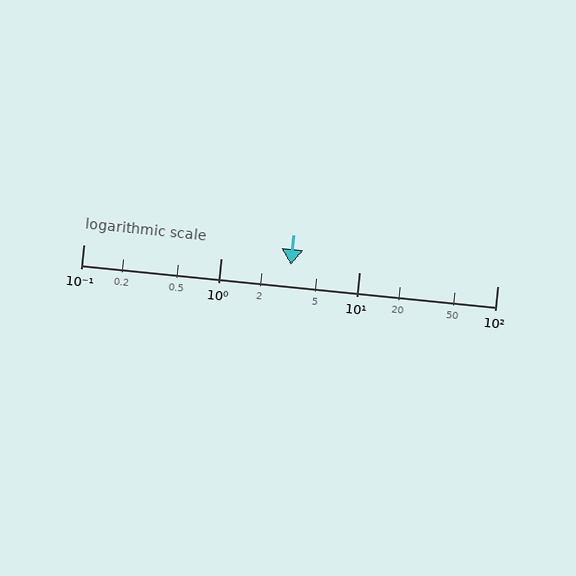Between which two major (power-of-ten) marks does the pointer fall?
The pointer is between 1 and 10.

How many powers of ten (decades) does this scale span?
The scale spans 3 decades, from 0.1 to 100.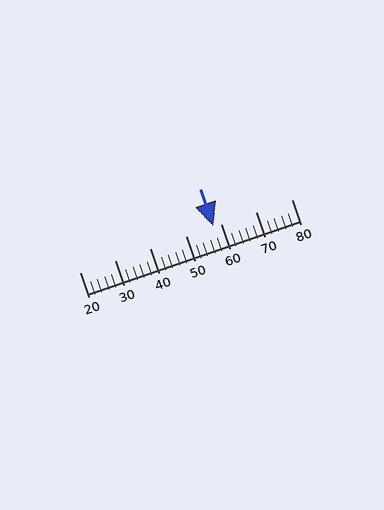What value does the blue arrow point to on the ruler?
The blue arrow points to approximately 58.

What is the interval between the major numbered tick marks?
The major tick marks are spaced 10 units apart.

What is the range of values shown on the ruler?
The ruler shows values from 20 to 80.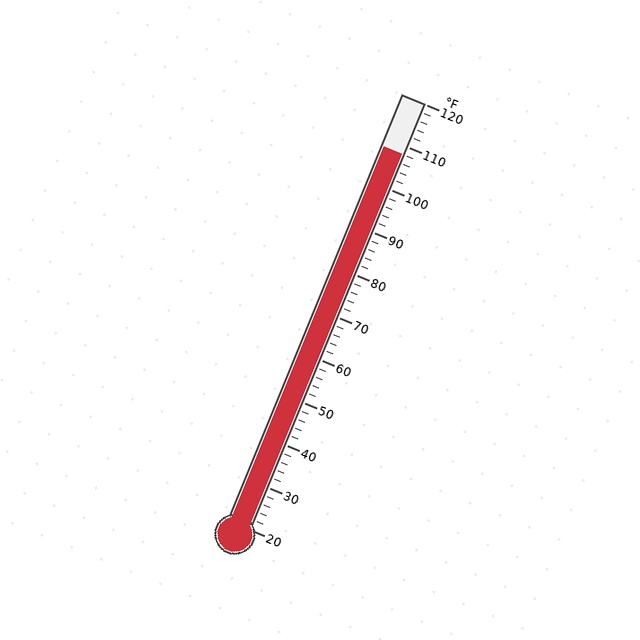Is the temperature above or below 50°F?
The temperature is above 50°F.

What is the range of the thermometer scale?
The thermometer scale ranges from 20°F to 120°F.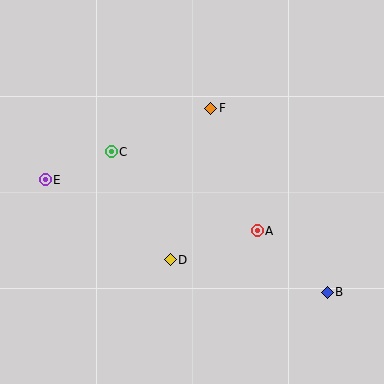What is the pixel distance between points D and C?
The distance between D and C is 123 pixels.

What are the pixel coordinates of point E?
Point E is at (45, 180).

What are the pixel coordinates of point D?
Point D is at (170, 260).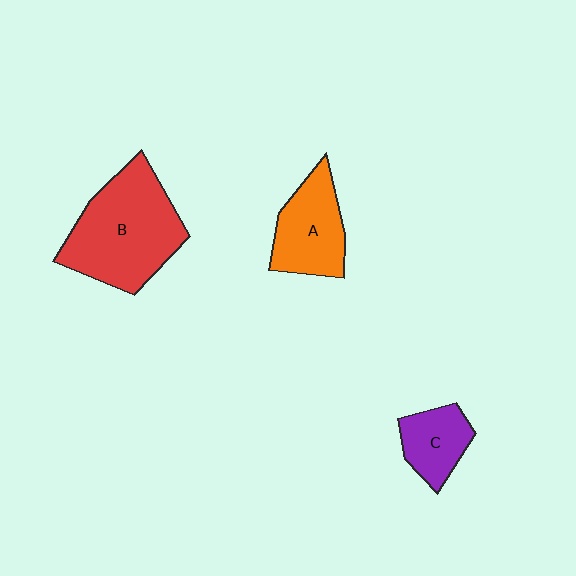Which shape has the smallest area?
Shape C (purple).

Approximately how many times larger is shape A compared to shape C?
Approximately 1.4 times.